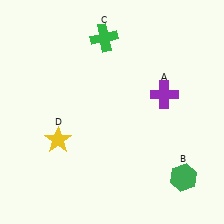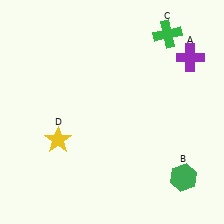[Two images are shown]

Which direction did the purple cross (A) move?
The purple cross (A) moved up.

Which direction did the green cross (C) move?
The green cross (C) moved right.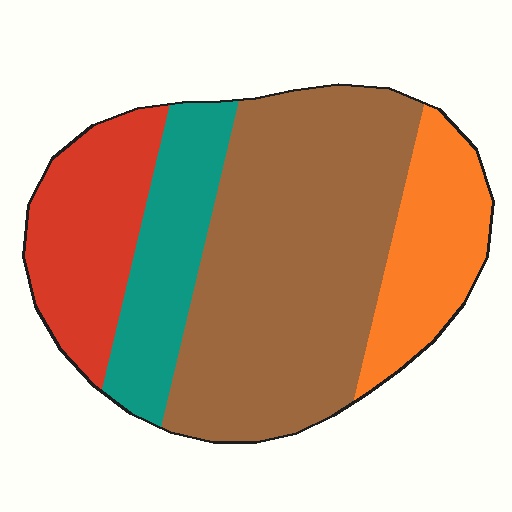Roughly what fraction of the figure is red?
Red takes up about one fifth (1/5) of the figure.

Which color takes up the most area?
Brown, at roughly 50%.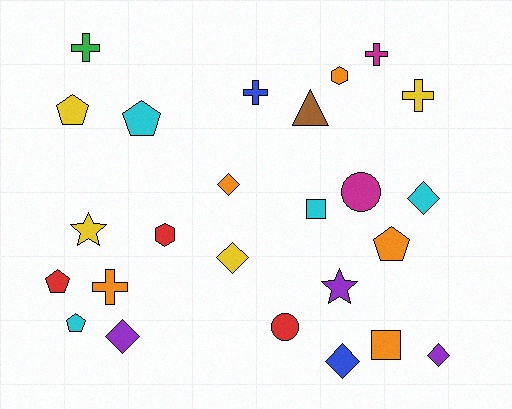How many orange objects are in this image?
There are 5 orange objects.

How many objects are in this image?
There are 25 objects.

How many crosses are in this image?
There are 5 crosses.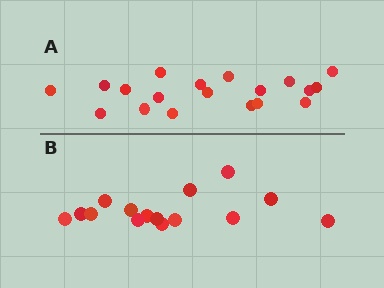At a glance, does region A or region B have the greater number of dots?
Region A (the top region) has more dots.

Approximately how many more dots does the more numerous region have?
Region A has about 4 more dots than region B.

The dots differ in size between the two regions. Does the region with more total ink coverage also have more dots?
No. Region B has more total ink coverage because its dots are larger, but region A actually contains more individual dots. Total area can be misleading — the number of items is what matters here.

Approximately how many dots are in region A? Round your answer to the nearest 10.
About 20 dots. (The exact count is 19, which rounds to 20.)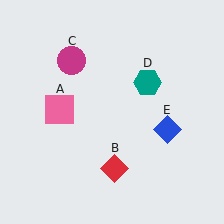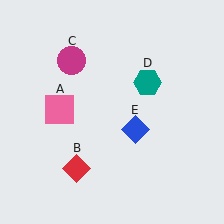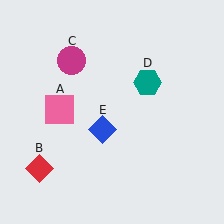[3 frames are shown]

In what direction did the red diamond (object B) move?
The red diamond (object B) moved left.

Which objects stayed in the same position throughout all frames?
Pink square (object A) and magenta circle (object C) and teal hexagon (object D) remained stationary.